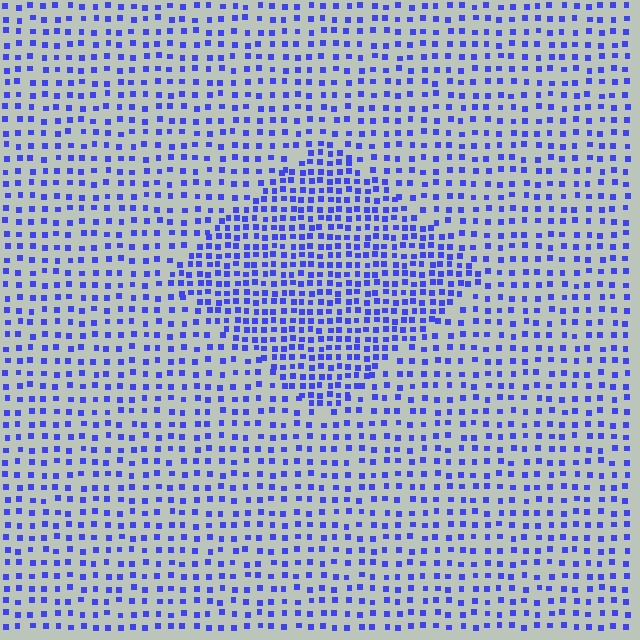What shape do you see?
I see a diamond.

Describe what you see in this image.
The image contains small blue elements arranged at two different densities. A diamond-shaped region is visible where the elements are more densely packed than the surrounding area.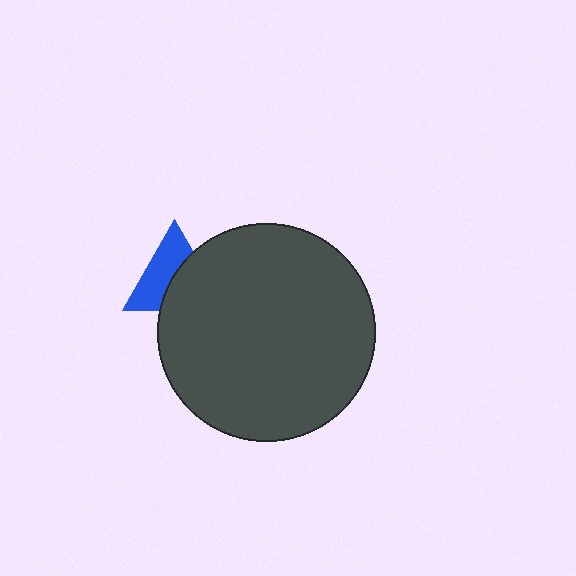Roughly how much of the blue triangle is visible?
About half of it is visible (roughly 52%).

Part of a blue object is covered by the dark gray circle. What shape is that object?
It is a triangle.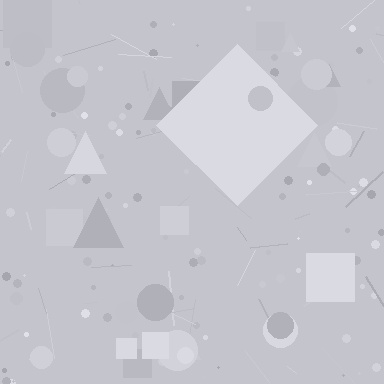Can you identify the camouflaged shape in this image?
The camouflaged shape is a diamond.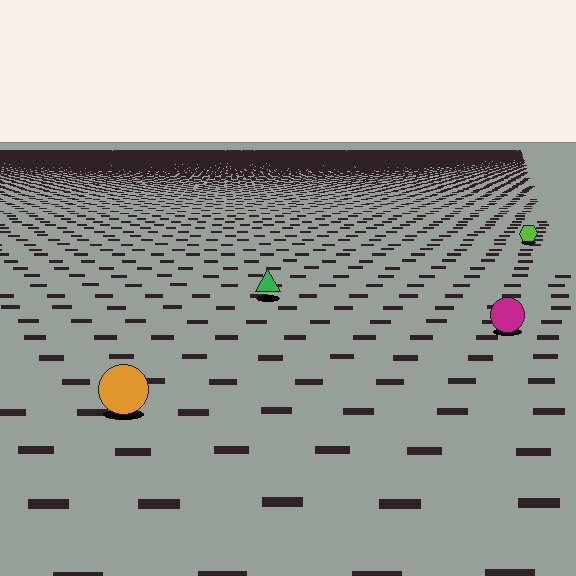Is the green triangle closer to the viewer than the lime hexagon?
Yes. The green triangle is closer — you can tell from the texture gradient: the ground texture is coarser near it.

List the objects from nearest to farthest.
From nearest to farthest: the orange circle, the magenta circle, the green triangle, the lime hexagon.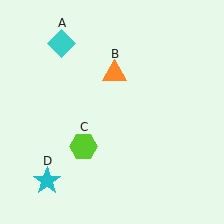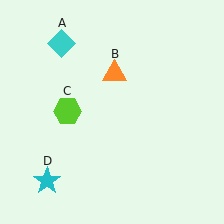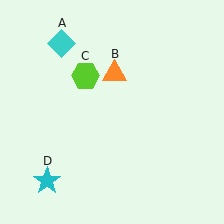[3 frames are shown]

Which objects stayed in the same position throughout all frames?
Cyan diamond (object A) and orange triangle (object B) and cyan star (object D) remained stationary.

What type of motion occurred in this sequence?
The lime hexagon (object C) rotated clockwise around the center of the scene.